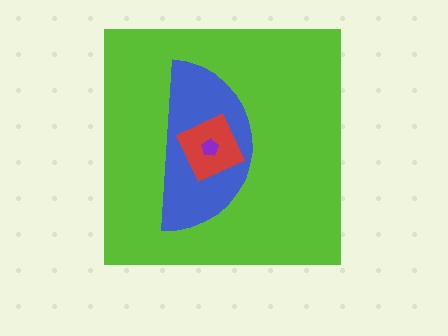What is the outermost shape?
The lime square.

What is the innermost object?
The purple pentagon.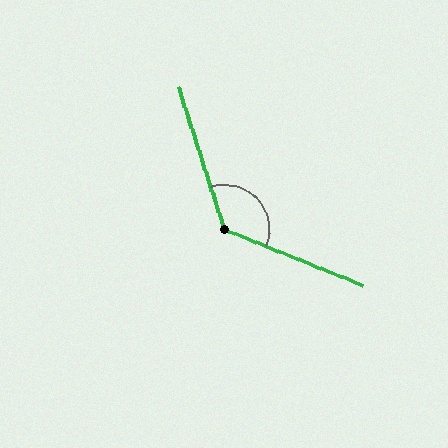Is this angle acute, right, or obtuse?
It is obtuse.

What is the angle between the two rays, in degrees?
Approximately 130 degrees.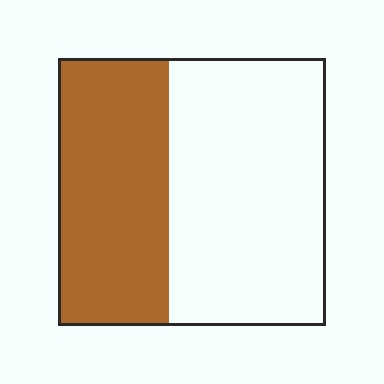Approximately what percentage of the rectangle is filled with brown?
Approximately 40%.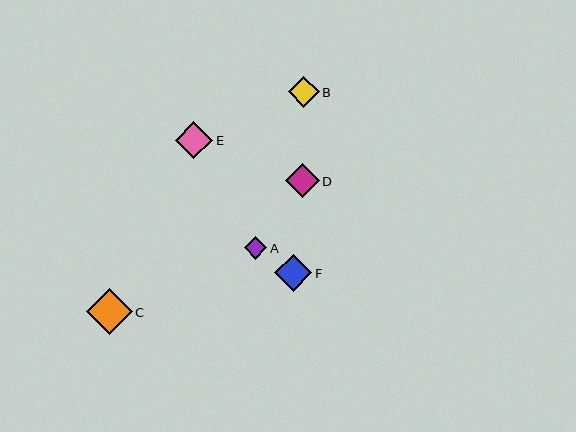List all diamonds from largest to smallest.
From largest to smallest: C, E, F, D, B, A.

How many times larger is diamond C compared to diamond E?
Diamond C is approximately 1.2 times the size of diamond E.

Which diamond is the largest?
Diamond C is the largest with a size of approximately 46 pixels.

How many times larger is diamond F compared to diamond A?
Diamond F is approximately 1.6 times the size of diamond A.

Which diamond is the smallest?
Diamond A is the smallest with a size of approximately 23 pixels.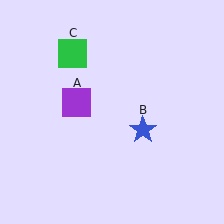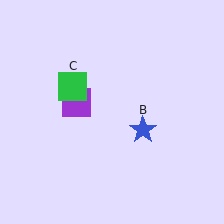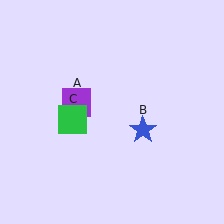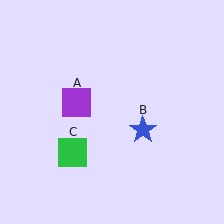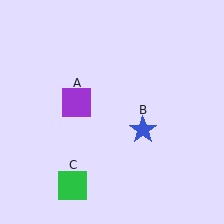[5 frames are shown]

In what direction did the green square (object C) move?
The green square (object C) moved down.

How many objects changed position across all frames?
1 object changed position: green square (object C).